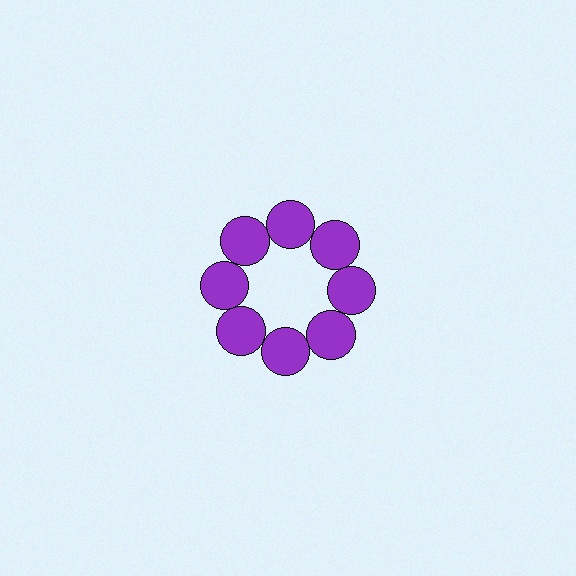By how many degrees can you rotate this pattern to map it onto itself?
The pattern maps onto itself every 45 degrees of rotation.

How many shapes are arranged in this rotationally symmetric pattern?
There are 8 shapes, arranged in 8 groups of 1.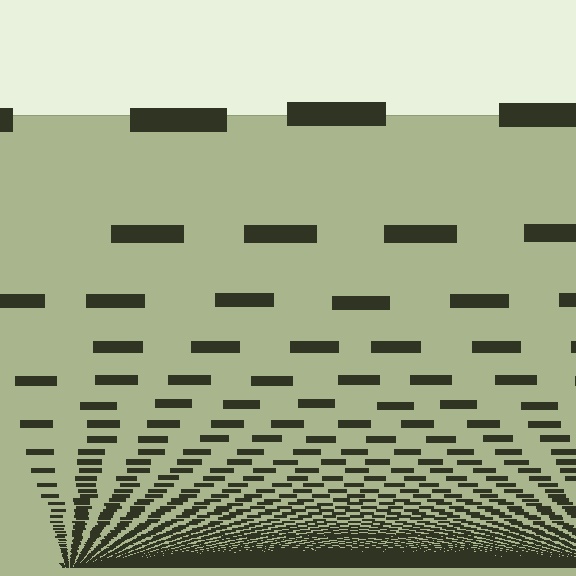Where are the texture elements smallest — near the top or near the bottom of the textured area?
Near the bottom.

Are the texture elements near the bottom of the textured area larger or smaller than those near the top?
Smaller. The gradient is inverted — elements near the bottom are smaller and denser.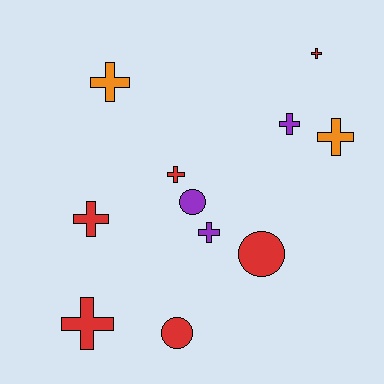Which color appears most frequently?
Red, with 6 objects.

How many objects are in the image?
There are 11 objects.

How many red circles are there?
There are 2 red circles.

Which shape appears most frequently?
Cross, with 8 objects.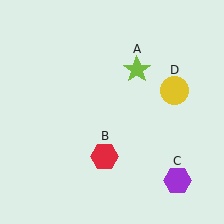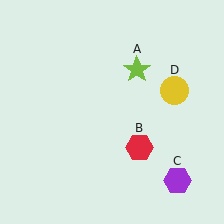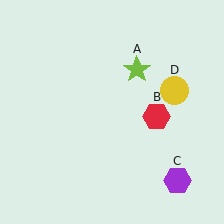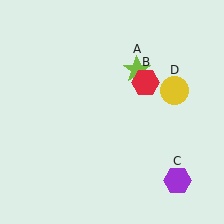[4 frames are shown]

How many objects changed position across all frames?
1 object changed position: red hexagon (object B).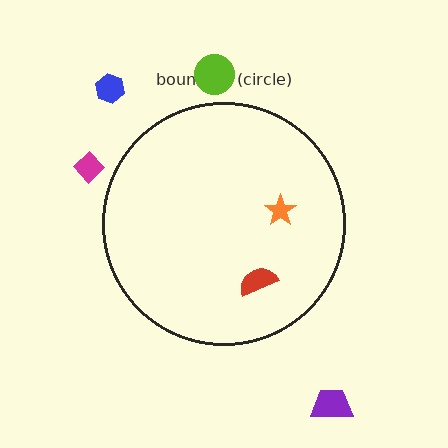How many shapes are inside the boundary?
2 inside, 4 outside.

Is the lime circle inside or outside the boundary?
Outside.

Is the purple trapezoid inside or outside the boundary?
Outside.